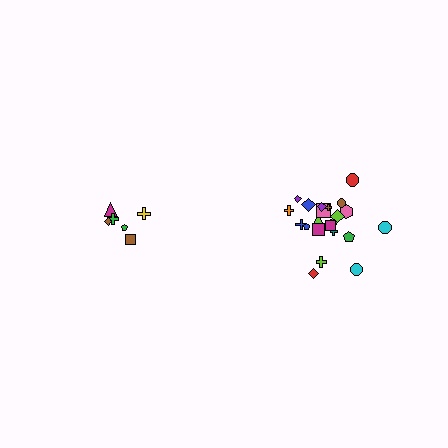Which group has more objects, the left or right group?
The right group.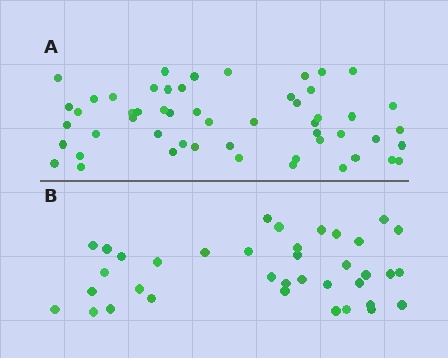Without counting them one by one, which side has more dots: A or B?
Region A (the top region) has more dots.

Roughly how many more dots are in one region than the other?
Region A has approximately 15 more dots than region B.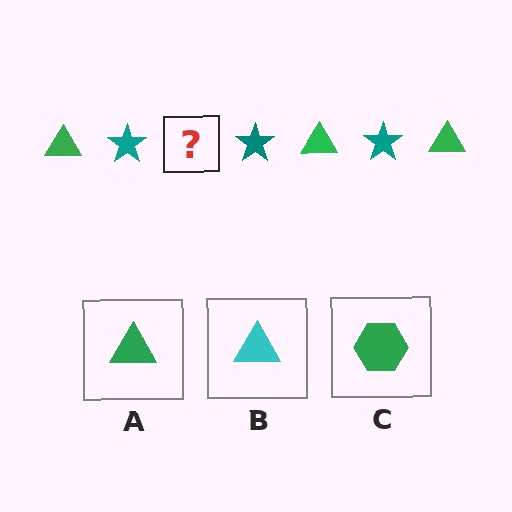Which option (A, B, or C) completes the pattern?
A.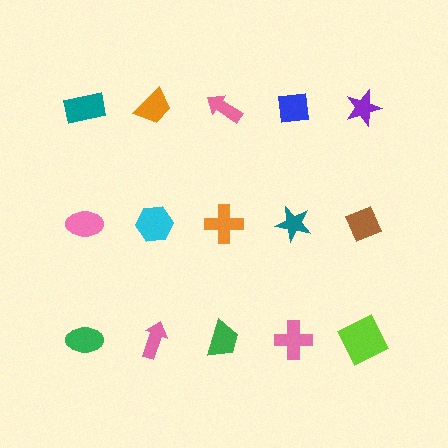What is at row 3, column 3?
A green trapezoid.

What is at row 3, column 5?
A lime square.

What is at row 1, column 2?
An orange trapezoid.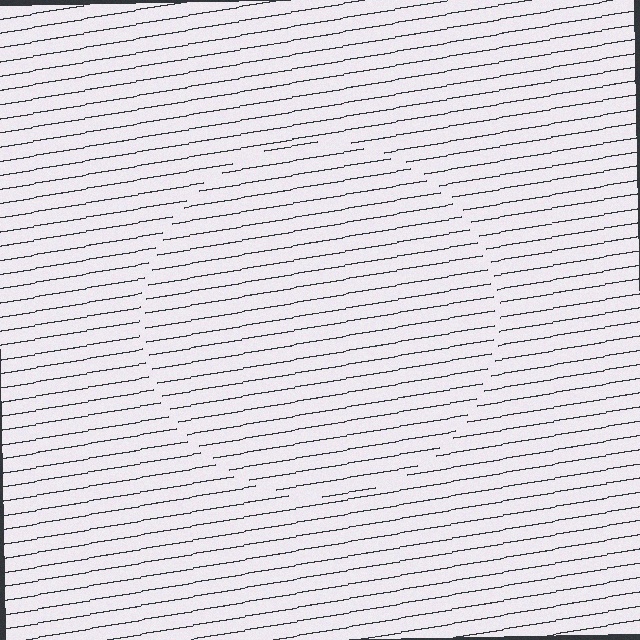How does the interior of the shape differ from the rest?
The interior of the shape contains the same grating, shifted by half a period — the contour is defined by the phase discontinuity where line-ends from the inner and outer gratings abut.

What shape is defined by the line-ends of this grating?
An illusory circle. The interior of the shape contains the same grating, shifted by half a period — the contour is defined by the phase discontinuity where line-ends from the inner and outer gratings abut.